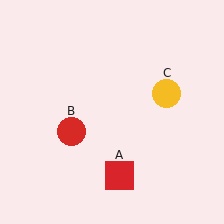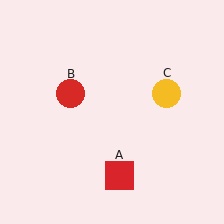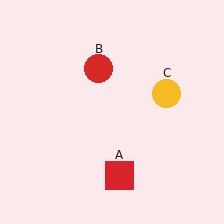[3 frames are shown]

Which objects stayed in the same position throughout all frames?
Red square (object A) and yellow circle (object C) remained stationary.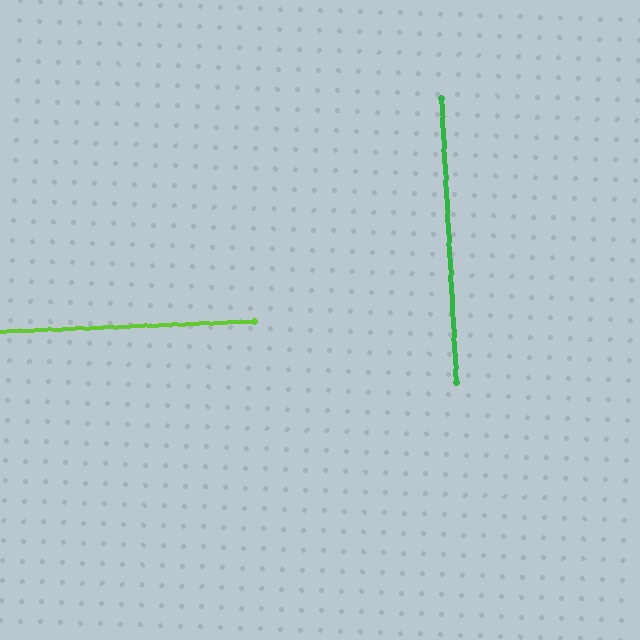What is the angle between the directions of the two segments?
Approximately 89 degrees.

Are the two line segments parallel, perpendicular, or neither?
Perpendicular — they meet at approximately 89°.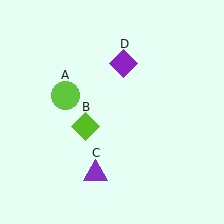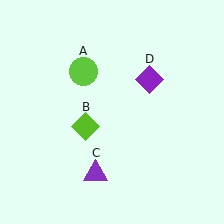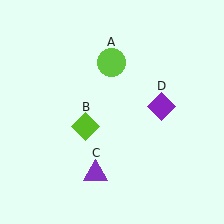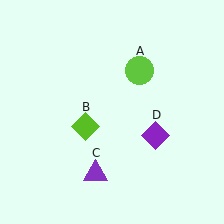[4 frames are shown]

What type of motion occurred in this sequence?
The lime circle (object A), purple diamond (object D) rotated clockwise around the center of the scene.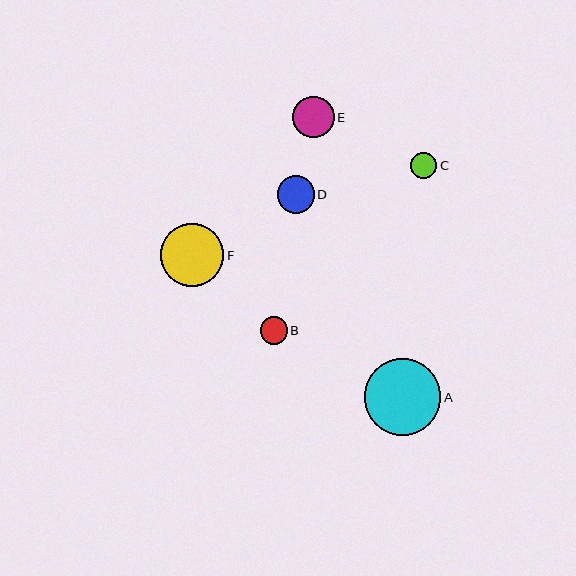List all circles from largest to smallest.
From largest to smallest: A, F, E, D, B, C.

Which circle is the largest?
Circle A is the largest with a size of approximately 76 pixels.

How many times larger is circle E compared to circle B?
Circle E is approximately 1.5 times the size of circle B.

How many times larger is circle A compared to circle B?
Circle A is approximately 2.8 times the size of circle B.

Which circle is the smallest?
Circle C is the smallest with a size of approximately 27 pixels.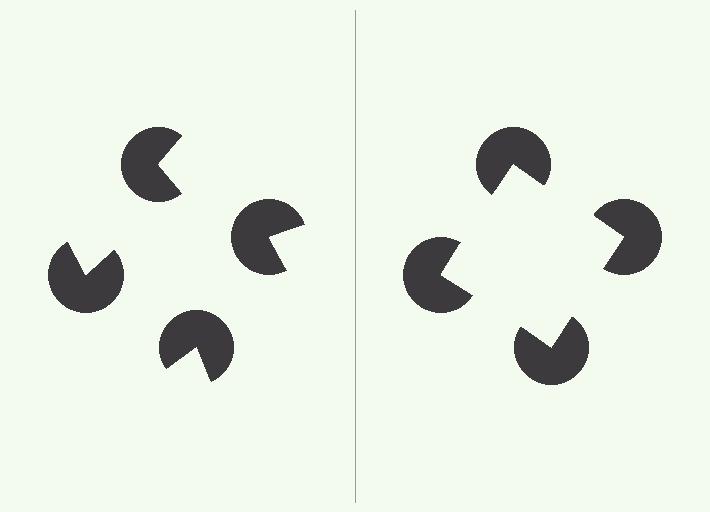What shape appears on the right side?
An illusory square.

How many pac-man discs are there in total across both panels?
8 — 4 on each side.